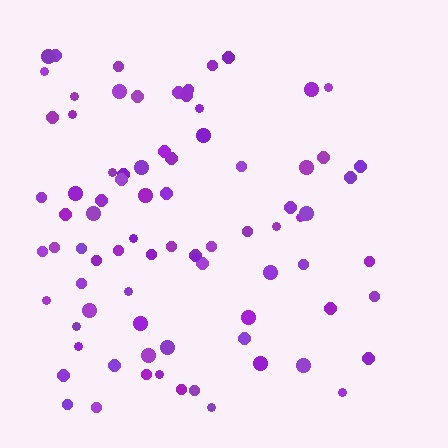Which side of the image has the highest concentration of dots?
The left.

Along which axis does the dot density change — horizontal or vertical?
Horizontal.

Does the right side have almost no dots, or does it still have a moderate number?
Still a moderate number, just noticeably fewer than the left.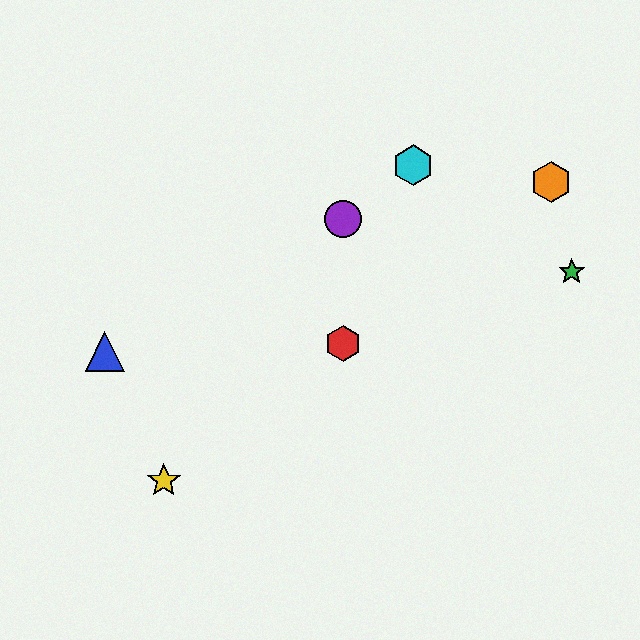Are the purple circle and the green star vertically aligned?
No, the purple circle is at x≈343 and the green star is at x≈572.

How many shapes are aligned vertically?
2 shapes (the red hexagon, the purple circle) are aligned vertically.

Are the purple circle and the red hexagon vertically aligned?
Yes, both are at x≈343.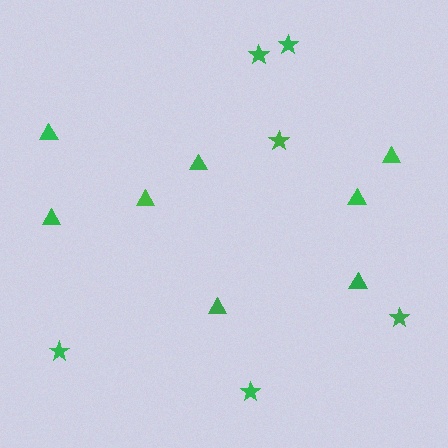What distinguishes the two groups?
There are 2 groups: one group of stars (6) and one group of triangles (8).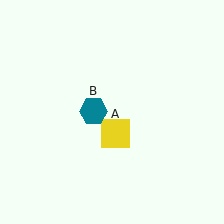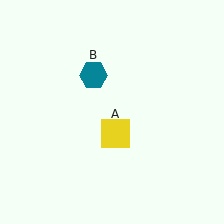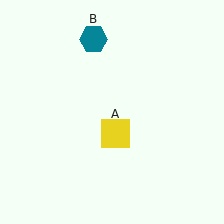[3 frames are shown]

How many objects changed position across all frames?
1 object changed position: teal hexagon (object B).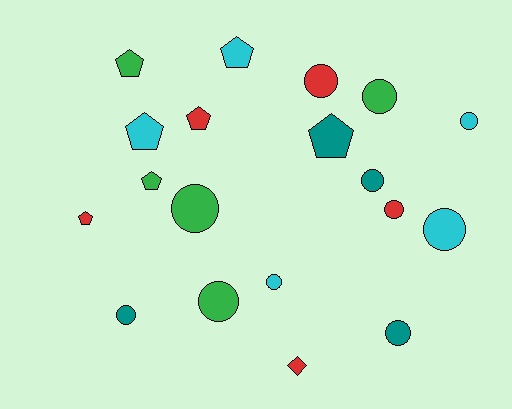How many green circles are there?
There are 3 green circles.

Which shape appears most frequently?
Circle, with 11 objects.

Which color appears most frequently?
Red, with 5 objects.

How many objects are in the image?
There are 19 objects.